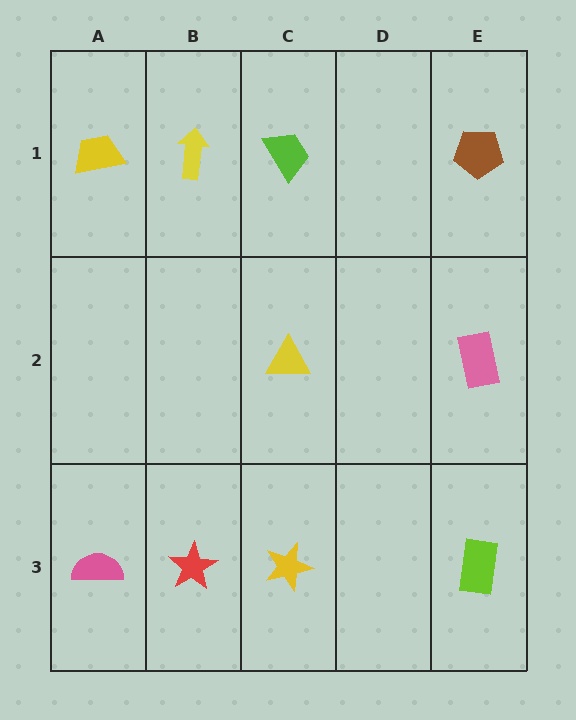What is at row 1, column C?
A lime trapezoid.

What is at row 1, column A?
A yellow trapezoid.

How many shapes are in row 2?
2 shapes.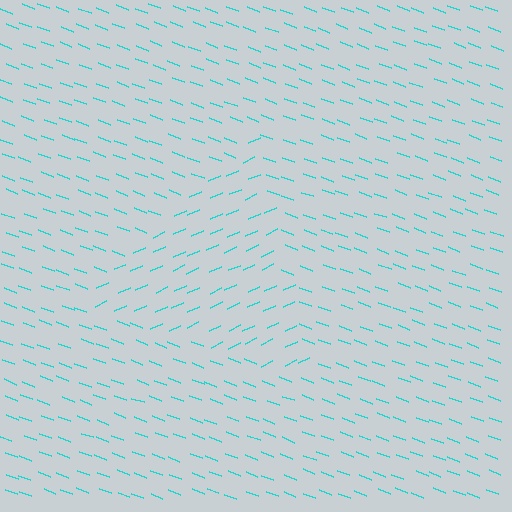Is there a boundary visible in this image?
Yes, there is a texture boundary formed by a change in line orientation.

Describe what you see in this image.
The image is filled with small cyan line segments. A triangle region in the image has lines oriented differently from the surrounding lines, creating a visible texture boundary.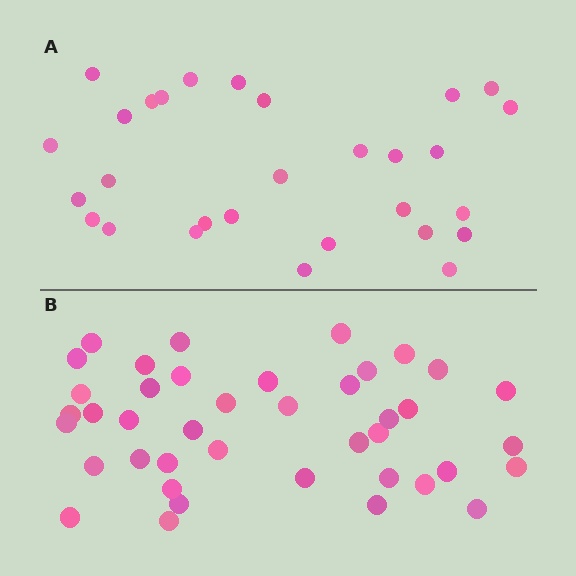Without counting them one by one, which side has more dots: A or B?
Region B (the bottom region) has more dots.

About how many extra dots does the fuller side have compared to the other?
Region B has roughly 12 or so more dots than region A.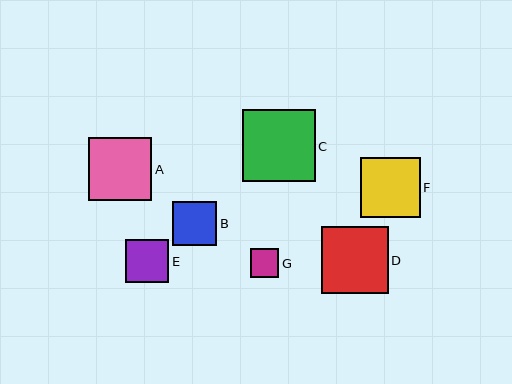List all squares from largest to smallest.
From largest to smallest: C, D, A, F, B, E, G.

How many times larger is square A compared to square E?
Square A is approximately 1.5 times the size of square E.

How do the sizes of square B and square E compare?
Square B and square E are approximately the same size.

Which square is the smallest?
Square G is the smallest with a size of approximately 28 pixels.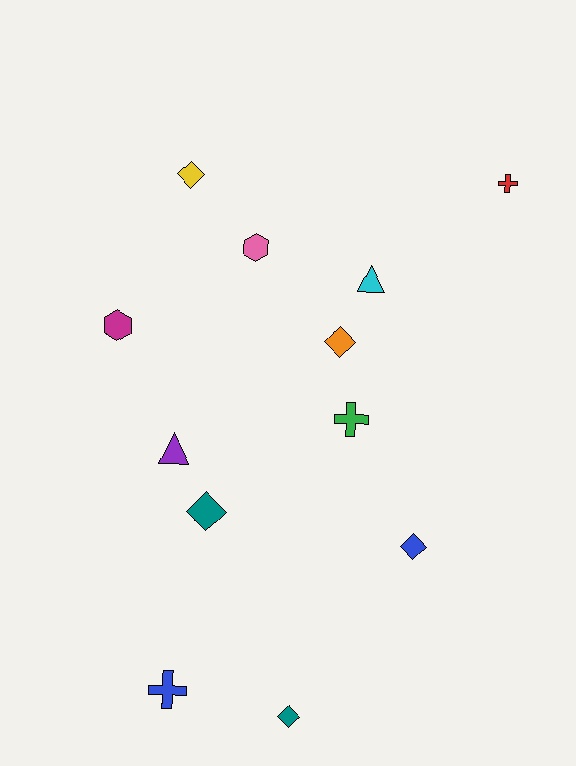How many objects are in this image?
There are 12 objects.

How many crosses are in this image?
There are 3 crosses.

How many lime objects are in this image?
There are no lime objects.